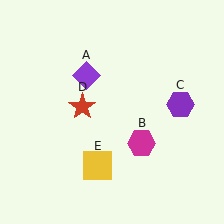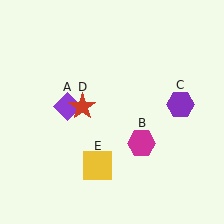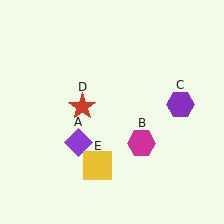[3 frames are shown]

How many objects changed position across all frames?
1 object changed position: purple diamond (object A).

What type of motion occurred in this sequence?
The purple diamond (object A) rotated counterclockwise around the center of the scene.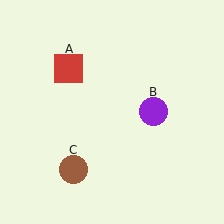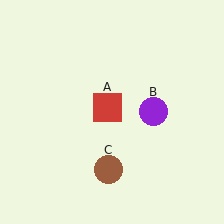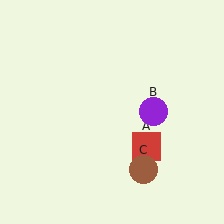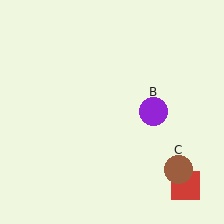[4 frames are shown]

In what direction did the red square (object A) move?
The red square (object A) moved down and to the right.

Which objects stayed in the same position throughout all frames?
Purple circle (object B) remained stationary.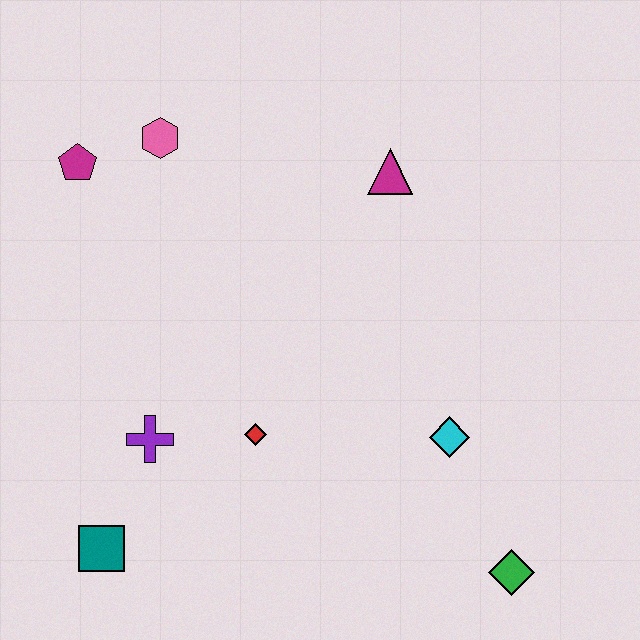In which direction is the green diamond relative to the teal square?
The green diamond is to the right of the teal square.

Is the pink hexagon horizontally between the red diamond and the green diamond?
No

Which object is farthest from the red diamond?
The magenta pentagon is farthest from the red diamond.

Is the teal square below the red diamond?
Yes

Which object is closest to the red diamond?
The purple cross is closest to the red diamond.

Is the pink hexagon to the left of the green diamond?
Yes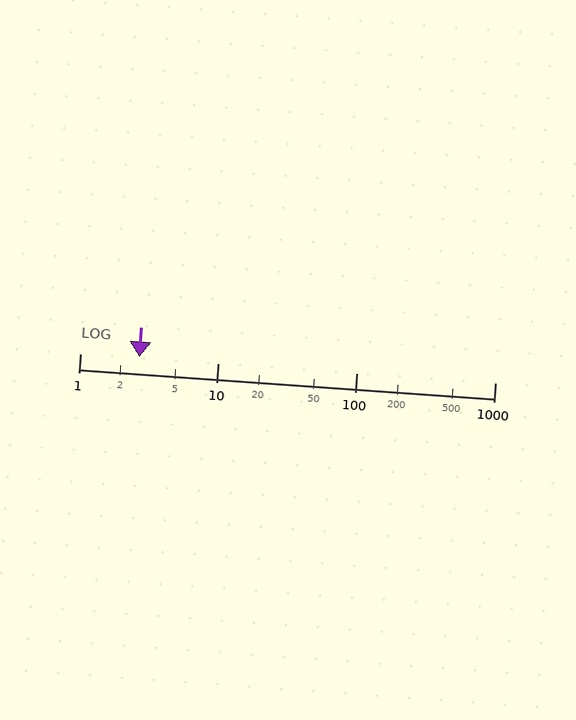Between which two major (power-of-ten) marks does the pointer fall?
The pointer is between 1 and 10.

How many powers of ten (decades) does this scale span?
The scale spans 3 decades, from 1 to 1000.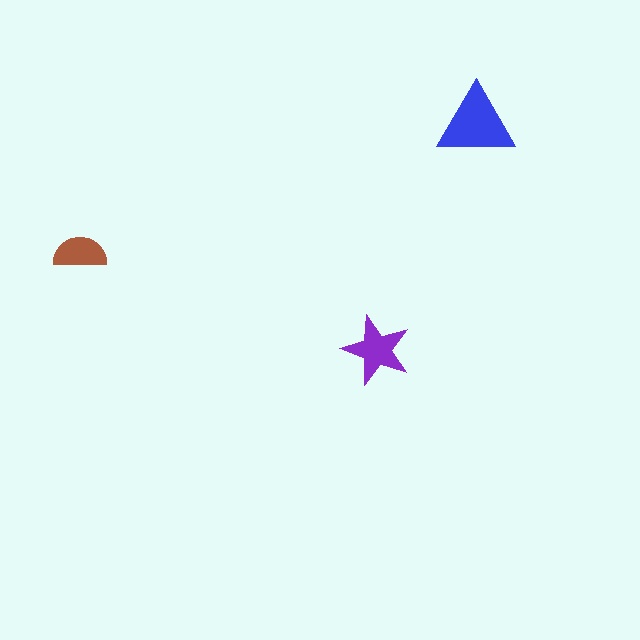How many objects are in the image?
There are 3 objects in the image.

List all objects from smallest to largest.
The brown semicircle, the purple star, the blue triangle.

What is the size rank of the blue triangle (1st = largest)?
1st.